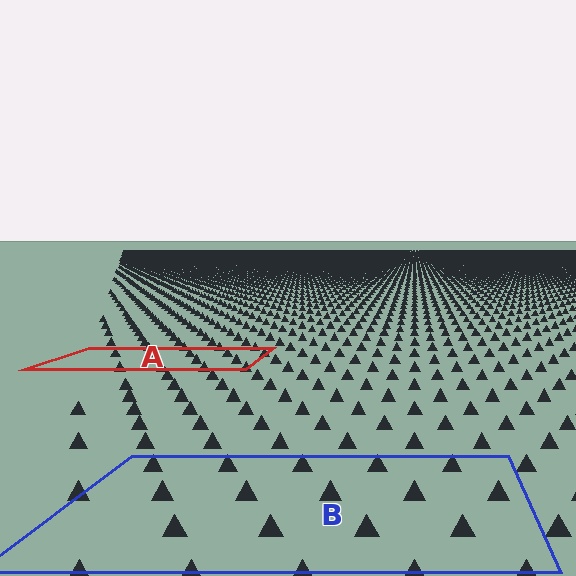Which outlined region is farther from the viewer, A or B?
Region A is farther from the viewer — the texture elements inside it appear smaller and more densely packed.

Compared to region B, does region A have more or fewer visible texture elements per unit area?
Region A has more texture elements per unit area — they are packed more densely because it is farther away.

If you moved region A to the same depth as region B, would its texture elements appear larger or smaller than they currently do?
They would appear larger. At a closer depth, the same texture elements are projected at a bigger on-screen size.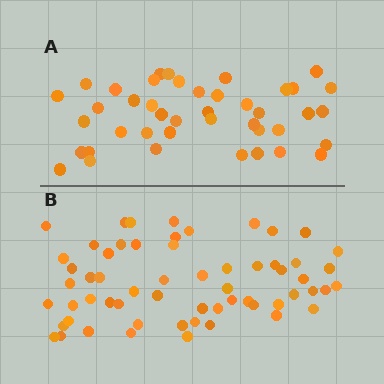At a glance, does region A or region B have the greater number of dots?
Region B (the bottom region) has more dots.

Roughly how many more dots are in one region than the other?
Region B has approximately 20 more dots than region A.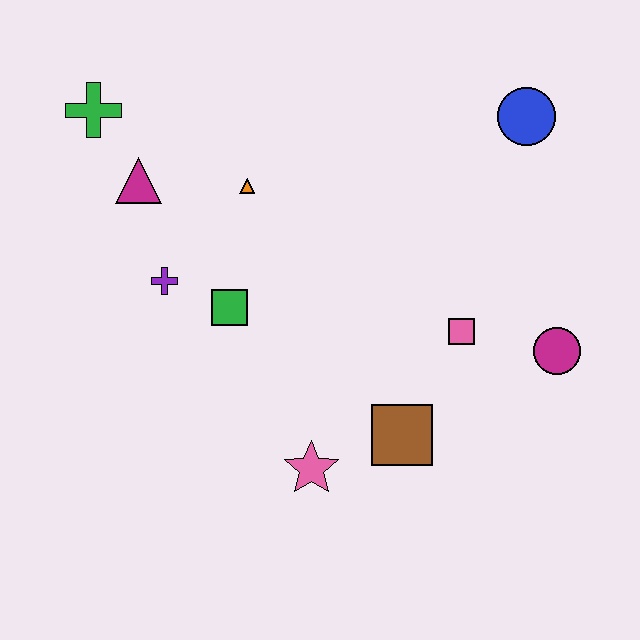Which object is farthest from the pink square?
The green cross is farthest from the pink square.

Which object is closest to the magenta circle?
The pink square is closest to the magenta circle.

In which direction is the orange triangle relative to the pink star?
The orange triangle is above the pink star.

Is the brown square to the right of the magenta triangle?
Yes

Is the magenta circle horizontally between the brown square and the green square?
No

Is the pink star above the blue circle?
No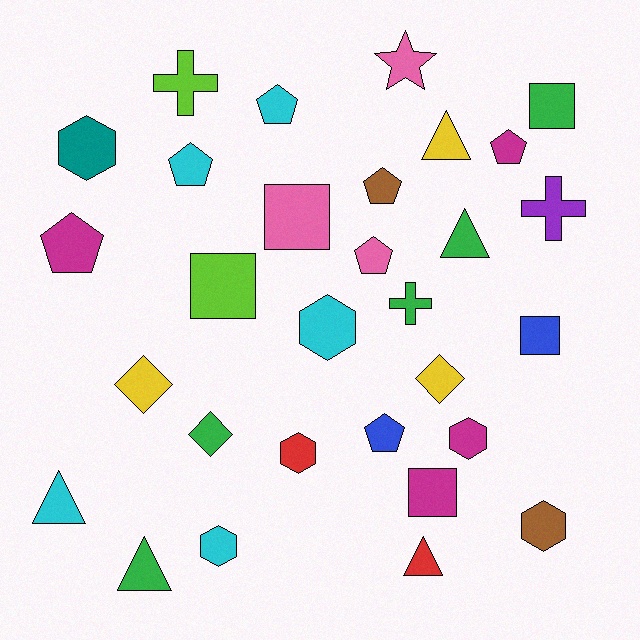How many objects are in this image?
There are 30 objects.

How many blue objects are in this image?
There are 2 blue objects.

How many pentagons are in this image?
There are 7 pentagons.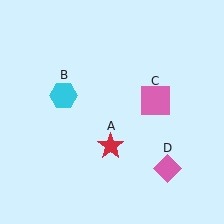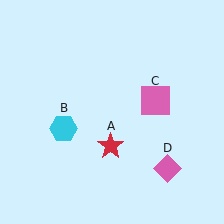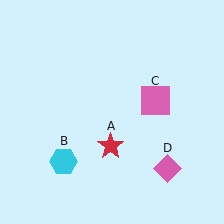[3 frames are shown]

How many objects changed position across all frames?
1 object changed position: cyan hexagon (object B).